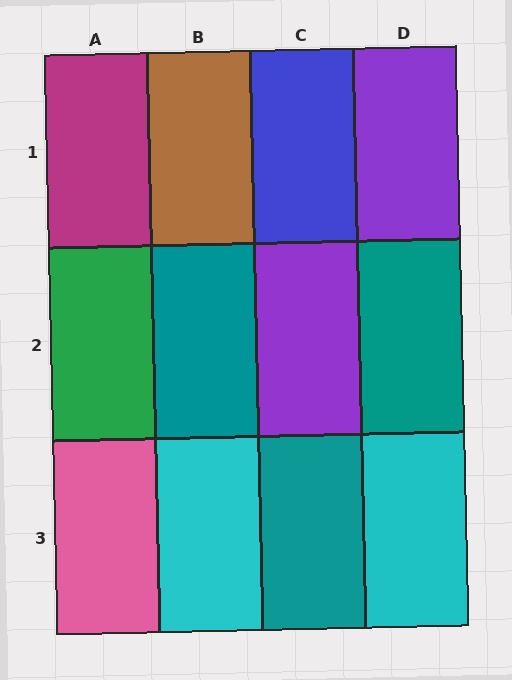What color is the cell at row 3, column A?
Pink.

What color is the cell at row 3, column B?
Cyan.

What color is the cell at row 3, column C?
Teal.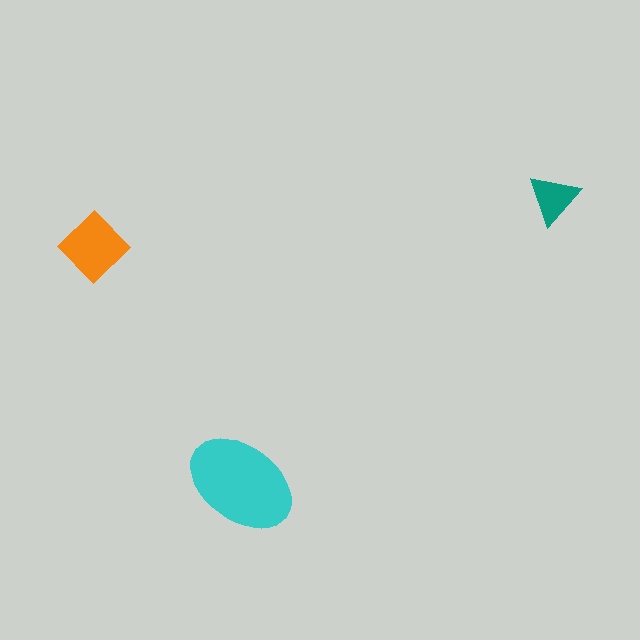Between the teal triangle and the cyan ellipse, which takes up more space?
The cyan ellipse.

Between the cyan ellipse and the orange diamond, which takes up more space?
The cyan ellipse.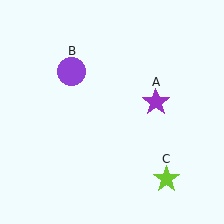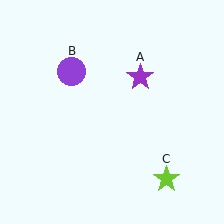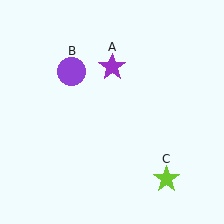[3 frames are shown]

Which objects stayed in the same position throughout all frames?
Purple circle (object B) and lime star (object C) remained stationary.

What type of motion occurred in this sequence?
The purple star (object A) rotated counterclockwise around the center of the scene.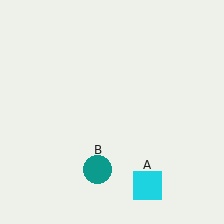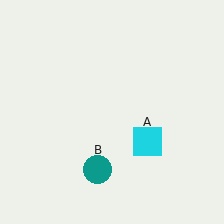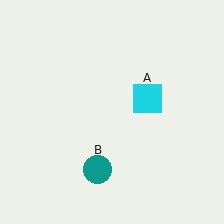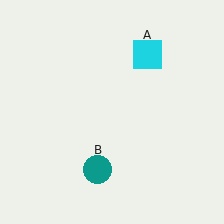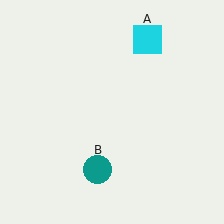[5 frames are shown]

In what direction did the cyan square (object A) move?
The cyan square (object A) moved up.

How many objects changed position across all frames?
1 object changed position: cyan square (object A).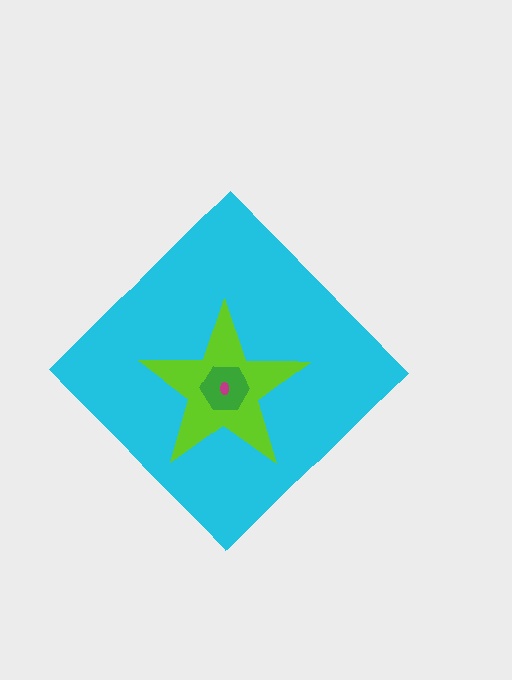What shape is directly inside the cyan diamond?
The lime star.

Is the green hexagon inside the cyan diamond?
Yes.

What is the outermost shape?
The cyan diamond.